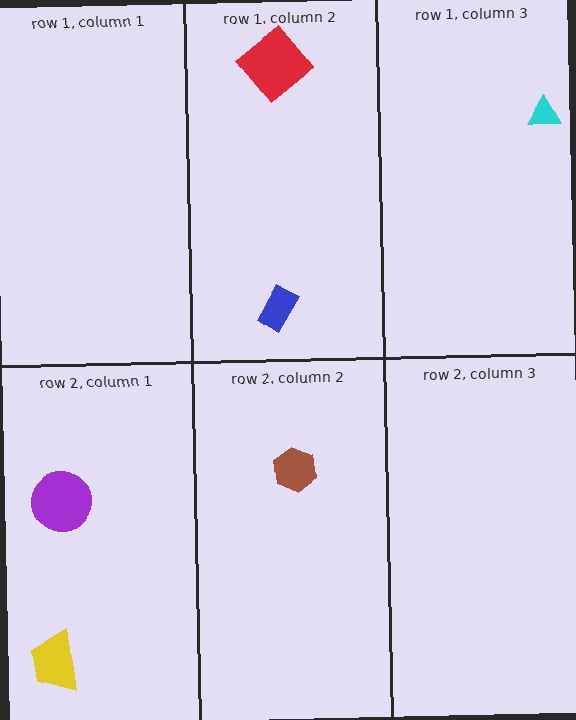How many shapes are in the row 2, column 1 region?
2.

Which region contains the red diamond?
The row 1, column 2 region.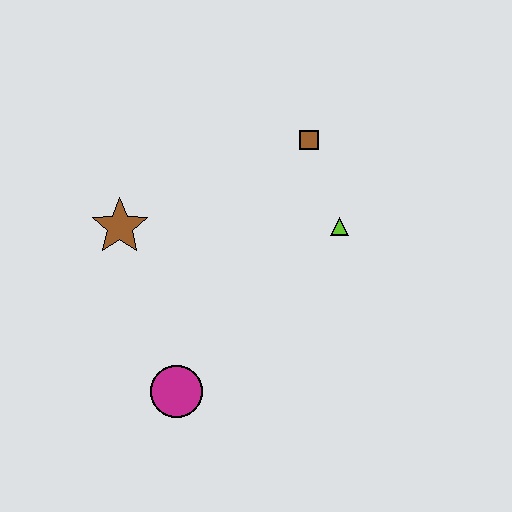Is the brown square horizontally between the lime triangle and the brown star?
Yes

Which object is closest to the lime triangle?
The brown square is closest to the lime triangle.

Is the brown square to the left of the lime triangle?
Yes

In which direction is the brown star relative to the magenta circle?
The brown star is above the magenta circle.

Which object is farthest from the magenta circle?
The brown square is farthest from the magenta circle.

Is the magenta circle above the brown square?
No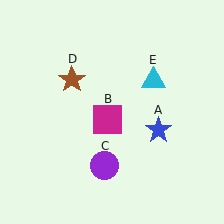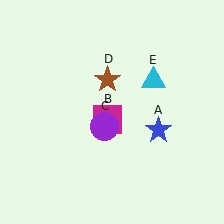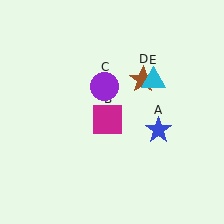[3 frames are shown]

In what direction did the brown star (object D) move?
The brown star (object D) moved right.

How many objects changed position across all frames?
2 objects changed position: purple circle (object C), brown star (object D).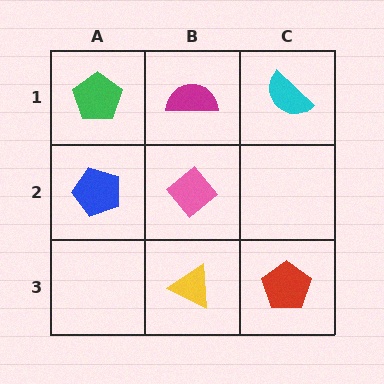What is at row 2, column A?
A blue pentagon.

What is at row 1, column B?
A magenta semicircle.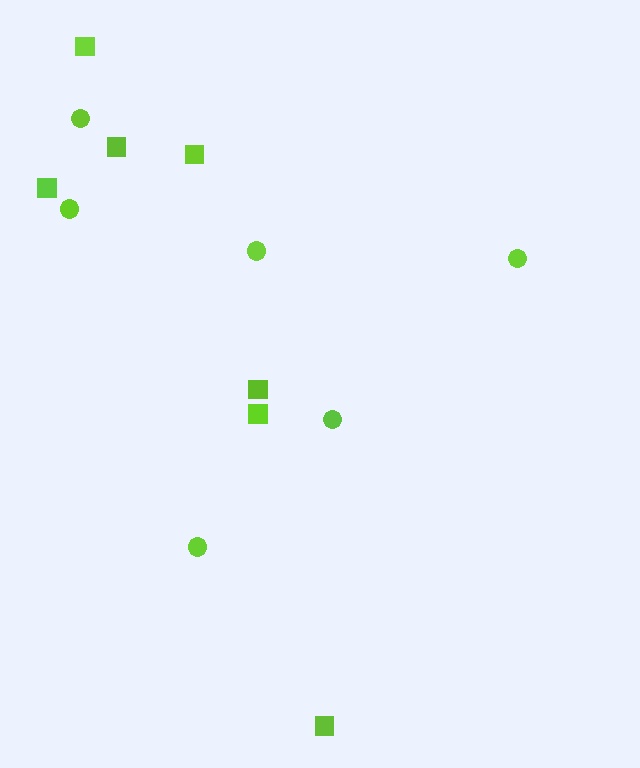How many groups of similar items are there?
There are 2 groups: one group of squares (7) and one group of circles (6).